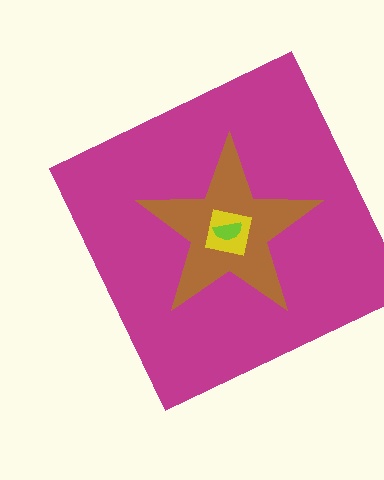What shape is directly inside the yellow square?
The lime semicircle.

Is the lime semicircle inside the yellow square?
Yes.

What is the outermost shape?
The magenta square.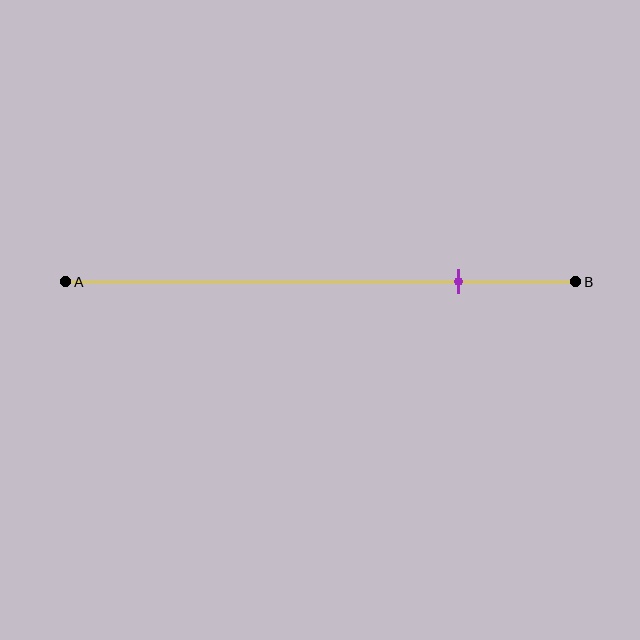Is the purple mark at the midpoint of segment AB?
No, the mark is at about 75% from A, not at the 50% midpoint.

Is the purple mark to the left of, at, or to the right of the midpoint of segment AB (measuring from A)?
The purple mark is to the right of the midpoint of segment AB.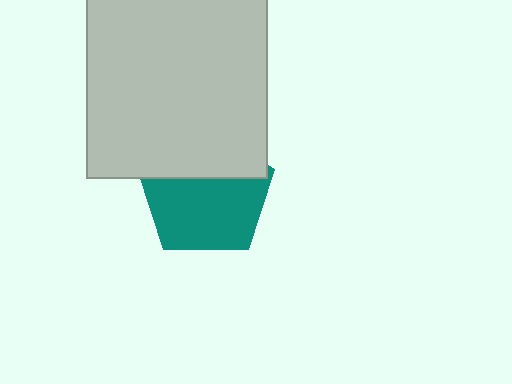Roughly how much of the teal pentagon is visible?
About half of it is visible (roughly 62%).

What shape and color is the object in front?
The object in front is a light gray square.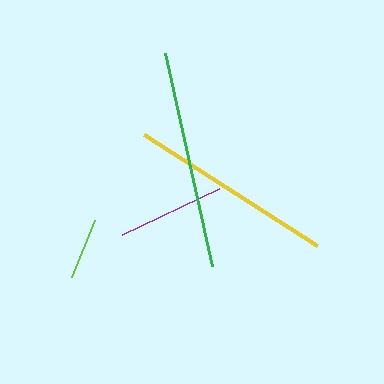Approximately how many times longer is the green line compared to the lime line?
The green line is approximately 3.6 times the length of the lime line.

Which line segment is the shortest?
The lime line is the shortest at approximately 61 pixels.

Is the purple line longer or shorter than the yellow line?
The yellow line is longer than the purple line.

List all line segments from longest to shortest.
From longest to shortest: green, yellow, purple, lime.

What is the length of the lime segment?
The lime segment is approximately 61 pixels long.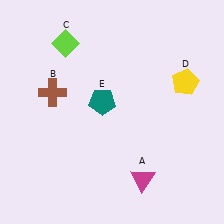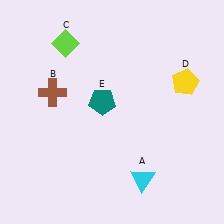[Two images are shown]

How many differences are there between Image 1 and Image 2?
There is 1 difference between the two images.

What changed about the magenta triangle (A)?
In Image 1, A is magenta. In Image 2, it changed to cyan.